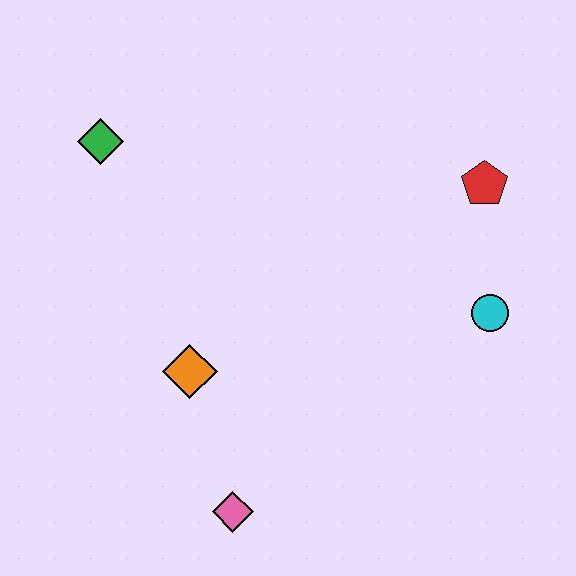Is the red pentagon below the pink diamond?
No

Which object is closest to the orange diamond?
The pink diamond is closest to the orange diamond.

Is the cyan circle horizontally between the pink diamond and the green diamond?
No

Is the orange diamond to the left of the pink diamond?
Yes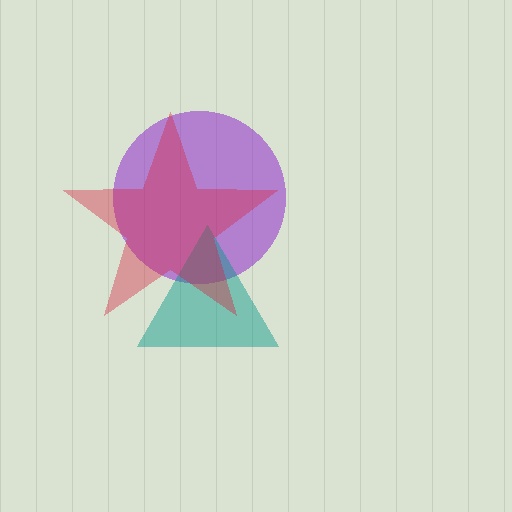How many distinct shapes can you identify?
There are 3 distinct shapes: a purple circle, a teal triangle, a red star.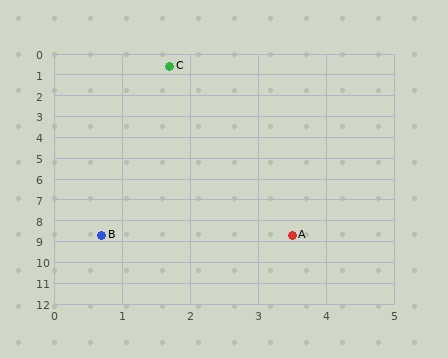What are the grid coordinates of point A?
Point A is at approximately (3.5, 8.7).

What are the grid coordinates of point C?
Point C is at approximately (1.7, 0.6).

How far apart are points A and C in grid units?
Points A and C are about 8.3 grid units apart.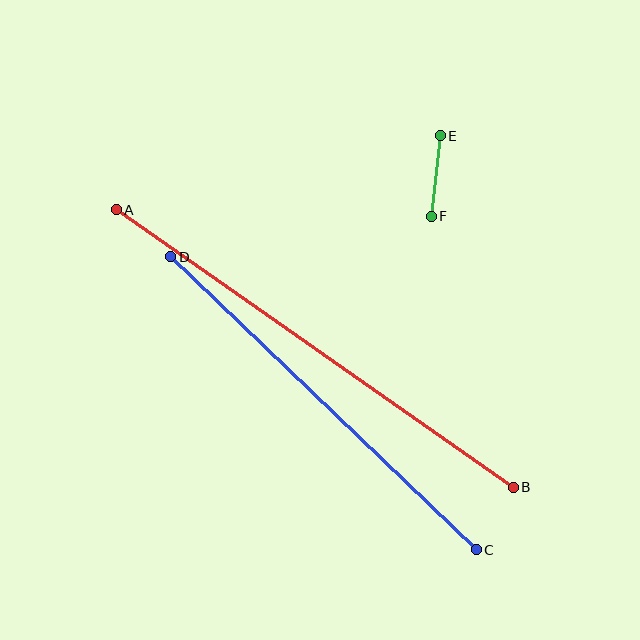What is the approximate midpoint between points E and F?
The midpoint is at approximately (436, 176) pixels.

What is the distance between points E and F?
The distance is approximately 81 pixels.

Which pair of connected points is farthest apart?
Points A and B are farthest apart.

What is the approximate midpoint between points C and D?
The midpoint is at approximately (323, 403) pixels.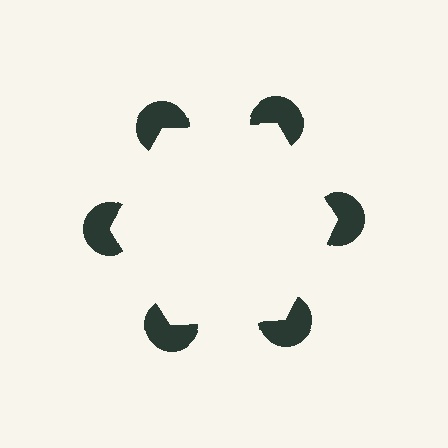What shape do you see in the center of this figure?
An illusory hexagon — its edges are inferred from the aligned wedge cuts in the pac-man discs, not physically drawn.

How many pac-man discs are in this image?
There are 6 — one at each vertex of the illusory hexagon.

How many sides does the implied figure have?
6 sides.